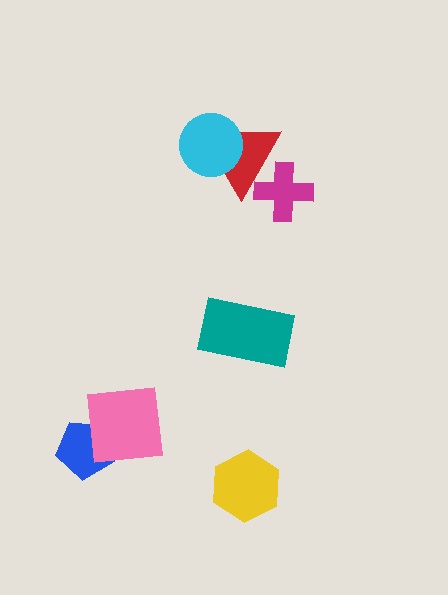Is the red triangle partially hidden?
Yes, it is partially covered by another shape.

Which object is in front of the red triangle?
The cyan circle is in front of the red triangle.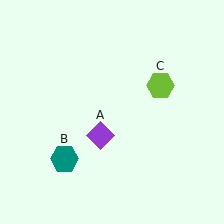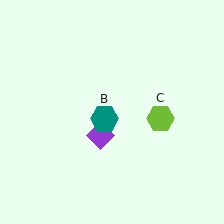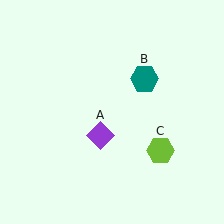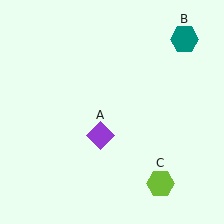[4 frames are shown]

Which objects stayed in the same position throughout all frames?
Purple diamond (object A) remained stationary.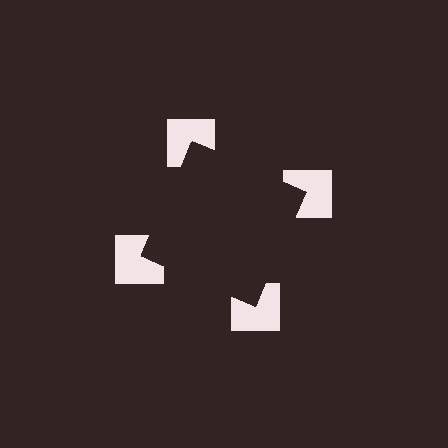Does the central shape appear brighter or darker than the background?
It typically appears slightly darker than the background, even though no actual brightness change is drawn.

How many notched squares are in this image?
There are 4 — one at each vertex of the illusory square.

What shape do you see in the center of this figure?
An illusory square — its edges are inferred from the aligned wedge cuts in the notched squares, not physically drawn.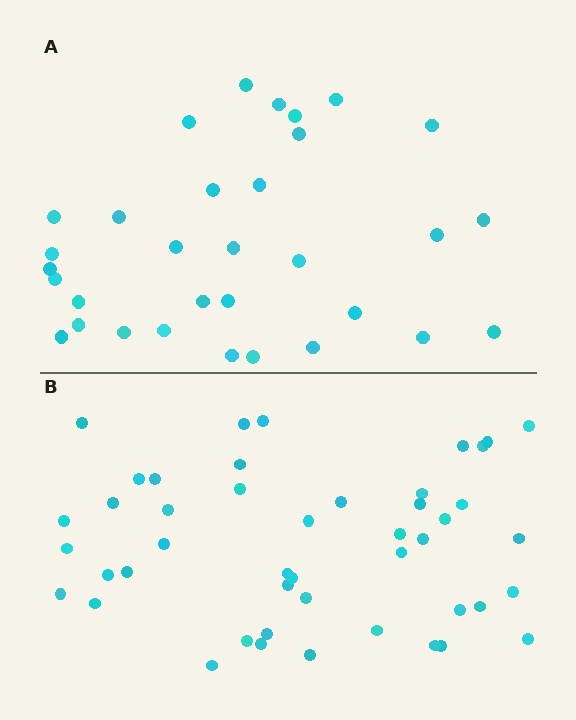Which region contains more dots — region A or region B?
Region B (the bottom region) has more dots.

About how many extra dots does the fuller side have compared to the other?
Region B has approximately 15 more dots than region A.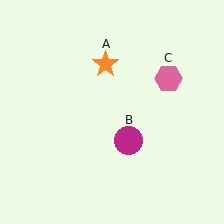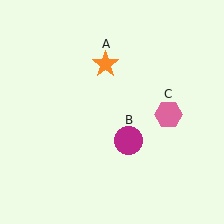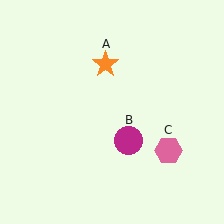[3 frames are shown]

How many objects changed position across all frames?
1 object changed position: pink hexagon (object C).